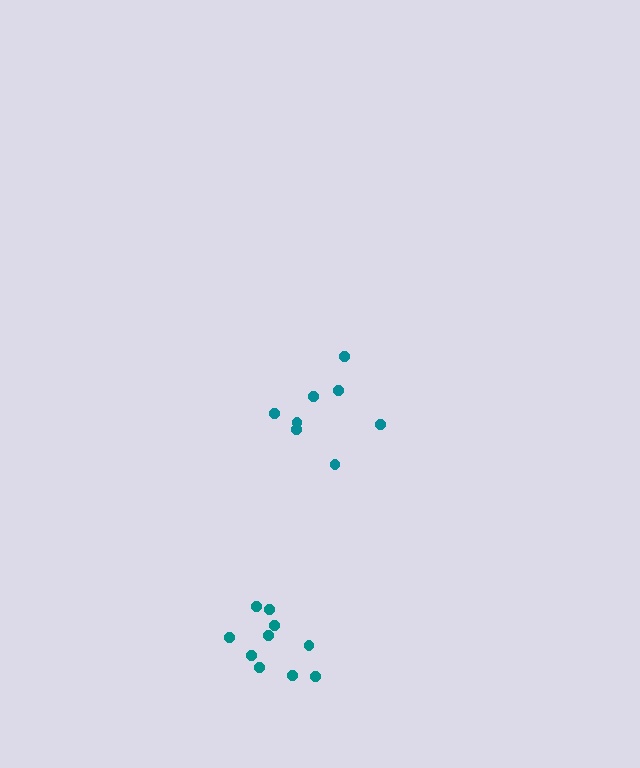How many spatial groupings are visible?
There are 2 spatial groupings.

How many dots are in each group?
Group 1: 10 dots, Group 2: 8 dots (18 total).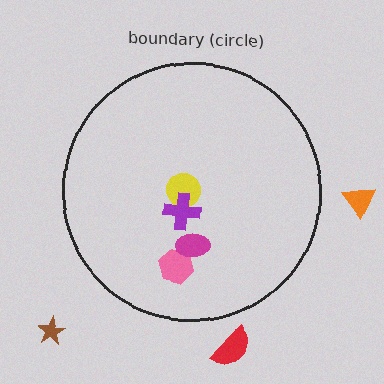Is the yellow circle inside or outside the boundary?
Inside.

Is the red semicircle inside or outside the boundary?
Outside.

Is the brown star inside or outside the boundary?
Outside.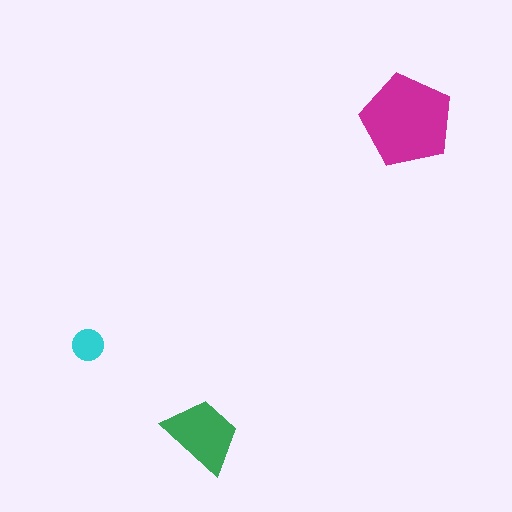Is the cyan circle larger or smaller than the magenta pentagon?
Smaller.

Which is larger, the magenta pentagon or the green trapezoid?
The magenta pentagon.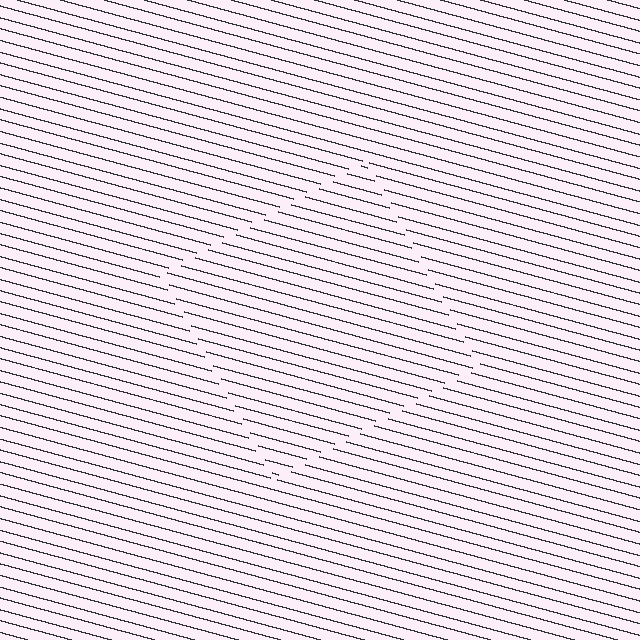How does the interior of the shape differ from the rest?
The interior of the shape contains the same grating, shifted by half a period — the contour is defined by the phase discontinuity where line-ends from the inner and outer gratings abut.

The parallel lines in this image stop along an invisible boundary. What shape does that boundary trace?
An illusory square. The interior of the shape contains the same grating, shifted by half a period — the contour is defined by the phase discontinuity where line-ends from the inner and outer gratings abut.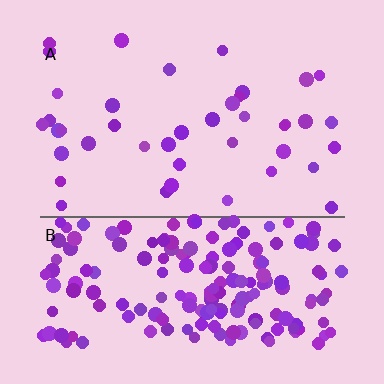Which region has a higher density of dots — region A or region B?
B (the bottom).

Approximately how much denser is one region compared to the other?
Approximately 4.6× — region B over region A.